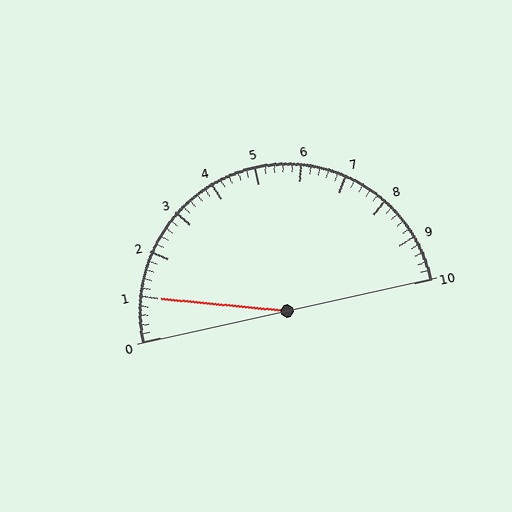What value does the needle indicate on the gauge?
The needle indicates approximately 1.0.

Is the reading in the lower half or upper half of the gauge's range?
The reading is in the lower half of the range (0 to 10).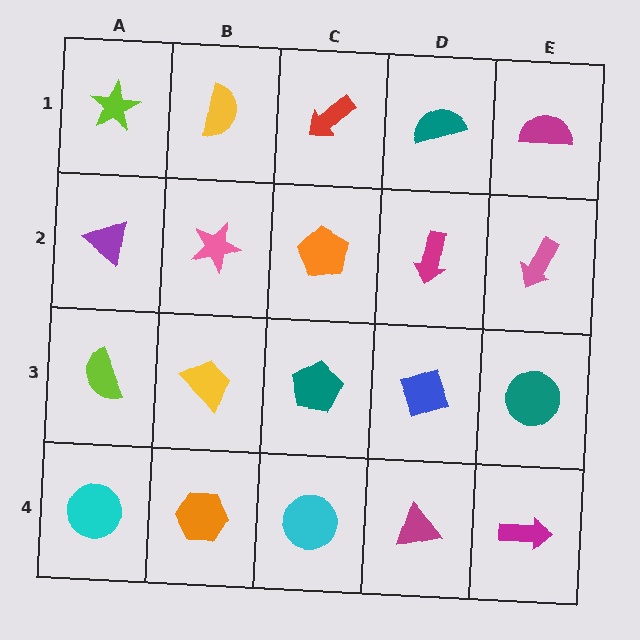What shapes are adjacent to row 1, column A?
A purple triangle (row 2, column A), a yellow semicircle (row 1, column B).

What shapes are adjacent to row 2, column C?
A red arrow (row 1, column C), a teal pentagon (row 3, column C), a pink star (row 2, column B), a magenta arrow (row 2, column D).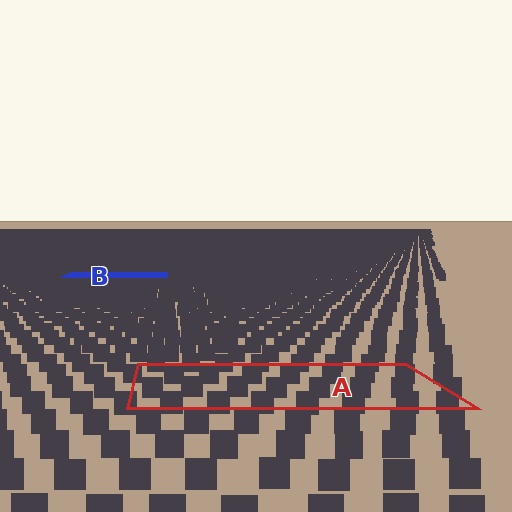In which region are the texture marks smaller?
The texture marks are smaller in region B, because it is farther away.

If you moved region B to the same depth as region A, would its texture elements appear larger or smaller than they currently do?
They would appear larger. At a closer depth, the same texture elements are projected at a bigger on-screen size.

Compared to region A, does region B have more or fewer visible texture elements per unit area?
Region B has more texture elements per unit area — they are packed more densely because it is farther away.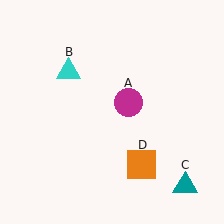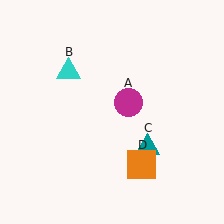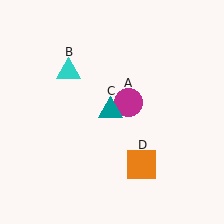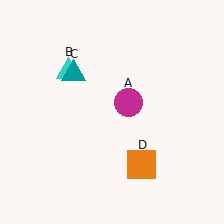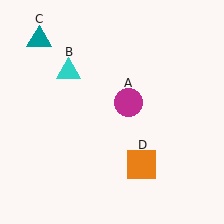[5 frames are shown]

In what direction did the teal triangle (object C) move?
The teal triangle (object C) moved up and to the left.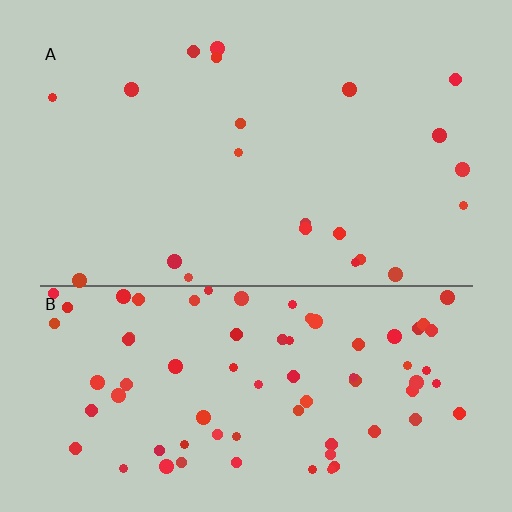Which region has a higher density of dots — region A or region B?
B (the bottom).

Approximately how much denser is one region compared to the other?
Approximately 3.6× — region B over region A.